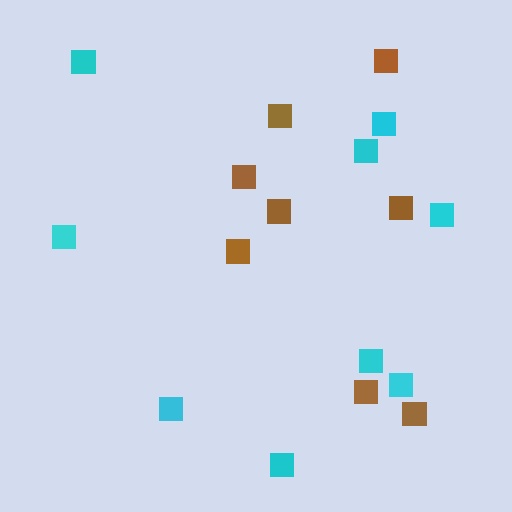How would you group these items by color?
There are 2 groups: one group of cyan squares (9) and one group of brown squares (8).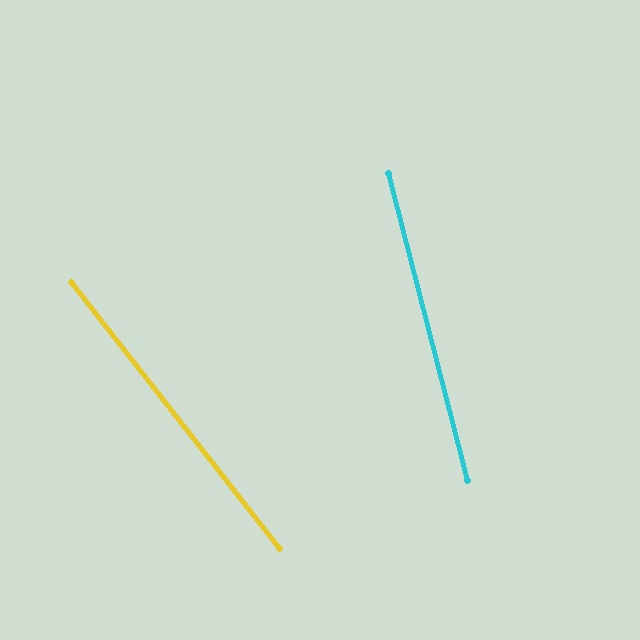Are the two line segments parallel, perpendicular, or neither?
Neither parallel nor perpendicular — they differ by about 24°.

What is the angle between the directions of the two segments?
Approximately 24 degrees.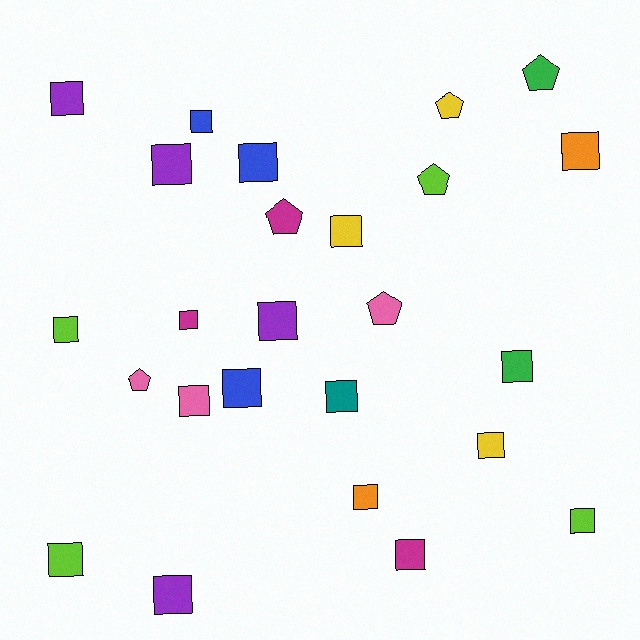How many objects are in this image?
There are 25 objects.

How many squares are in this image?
There are 19 squares.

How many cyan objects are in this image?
There are no cyan objects.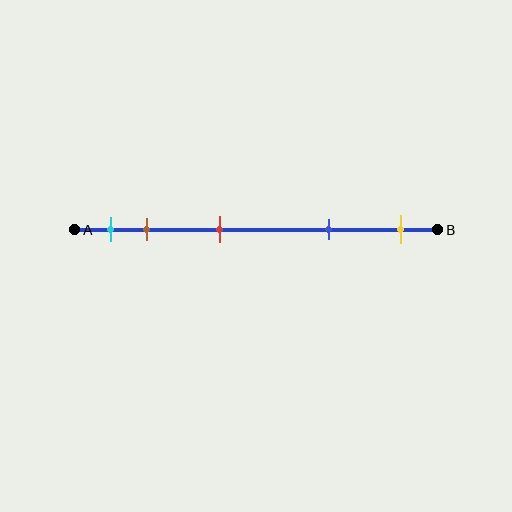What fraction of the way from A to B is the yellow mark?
The yellow mark is approximately 90% (0.9) of the way from A to B.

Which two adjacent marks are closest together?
The cyan and brown marks are the closest adjacent pair.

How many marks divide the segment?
There are 5 marks dividing the segment.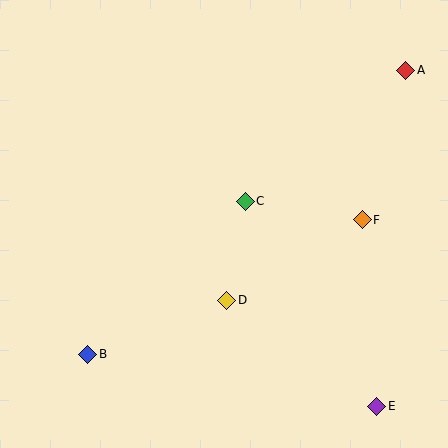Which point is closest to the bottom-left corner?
Point B is closest to the bottom-left corner.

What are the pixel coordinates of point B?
Point B is at (88, 354).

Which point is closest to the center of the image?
Point C at (245, 201) is closest to the center.